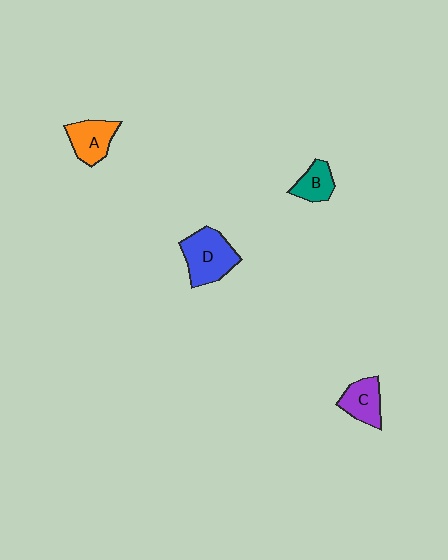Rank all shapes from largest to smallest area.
From largest to smallest: D (blue), A (orange), C (purple), B (teal).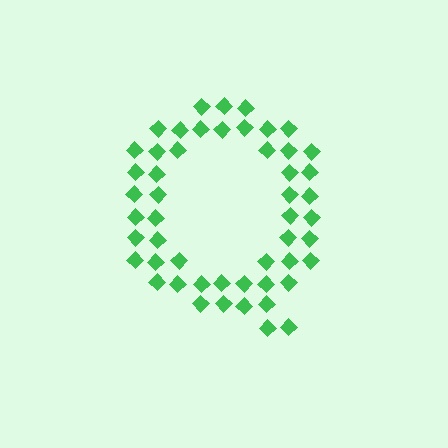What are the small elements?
The small elements are diamonds.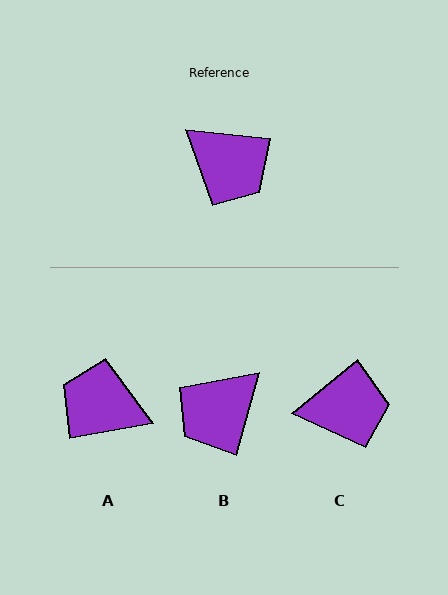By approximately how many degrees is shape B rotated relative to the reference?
Approximately 99 degrees clockwise.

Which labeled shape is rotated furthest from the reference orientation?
A, about 163 degrees away.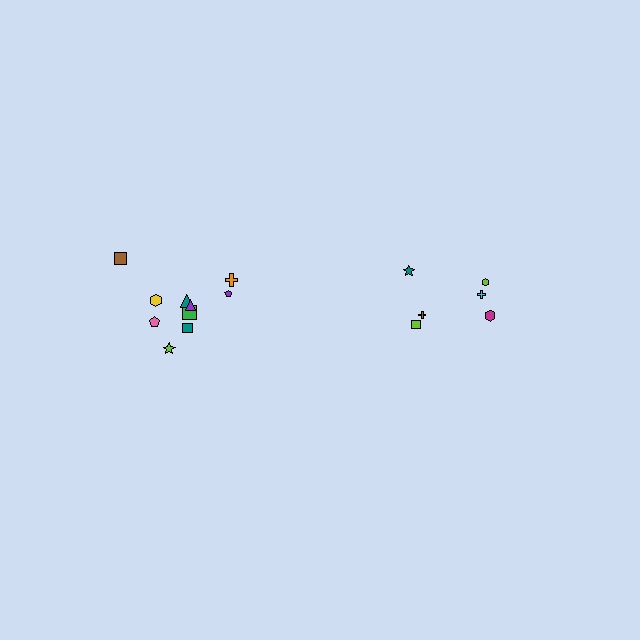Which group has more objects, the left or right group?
The left group.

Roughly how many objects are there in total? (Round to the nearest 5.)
Roughly 15 objects in total.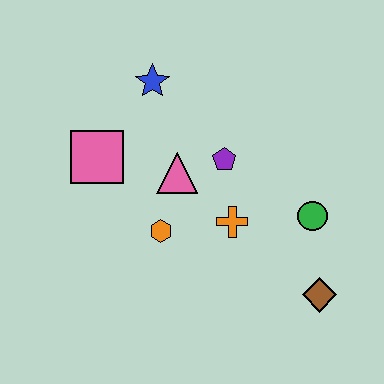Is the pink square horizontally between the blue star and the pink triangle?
No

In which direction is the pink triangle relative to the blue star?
The pink triangle is below the blue star.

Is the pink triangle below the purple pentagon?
Yes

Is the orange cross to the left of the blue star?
No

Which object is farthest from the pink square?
The brown diamond is farthest from the pink square.